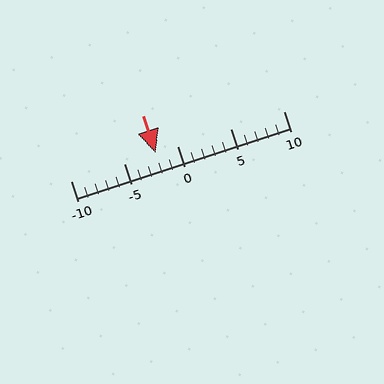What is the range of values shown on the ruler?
The ruler shows values from -10 to 10.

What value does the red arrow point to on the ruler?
The red arrow points to approximately -2.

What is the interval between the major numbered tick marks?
The major tick marks are spaced 5 units apart.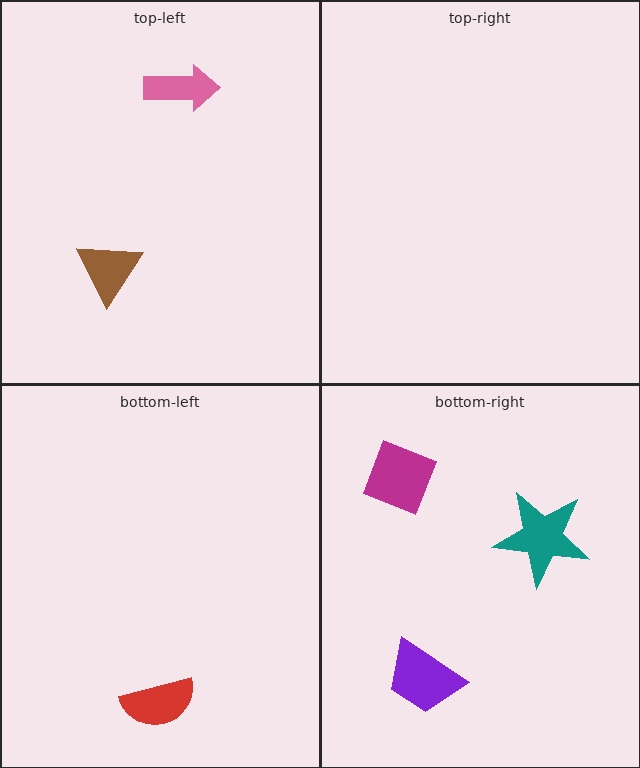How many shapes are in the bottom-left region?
1.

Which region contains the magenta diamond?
The bottom-right region.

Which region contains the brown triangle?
The top-left region.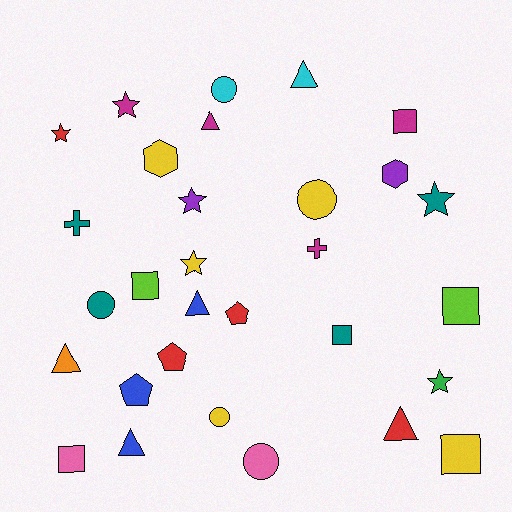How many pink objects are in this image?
There are 2 pink objects.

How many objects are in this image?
There are 30 objects.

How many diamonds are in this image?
There are no diamonds.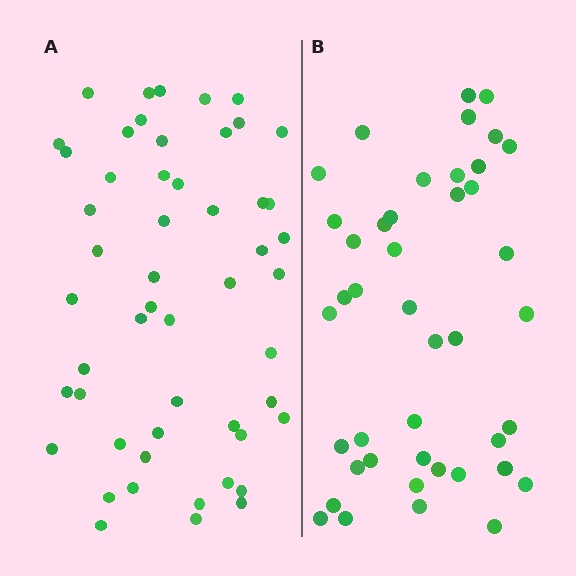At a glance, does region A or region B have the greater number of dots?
Region A (the left region) has more dots.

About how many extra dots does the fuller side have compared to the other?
Region A has roughly 8 or so more dots than region B.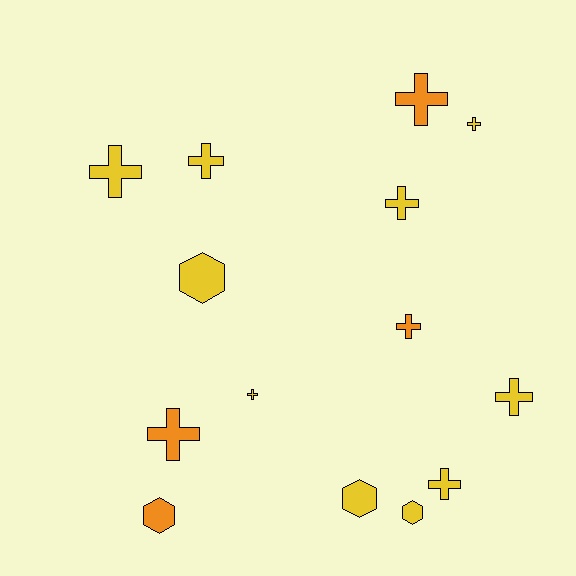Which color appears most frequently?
Yellow, with 10 objects.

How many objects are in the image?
There are 14 objects.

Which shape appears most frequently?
Cross, with 10 objects.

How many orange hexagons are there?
There is 1 orange hexagon.